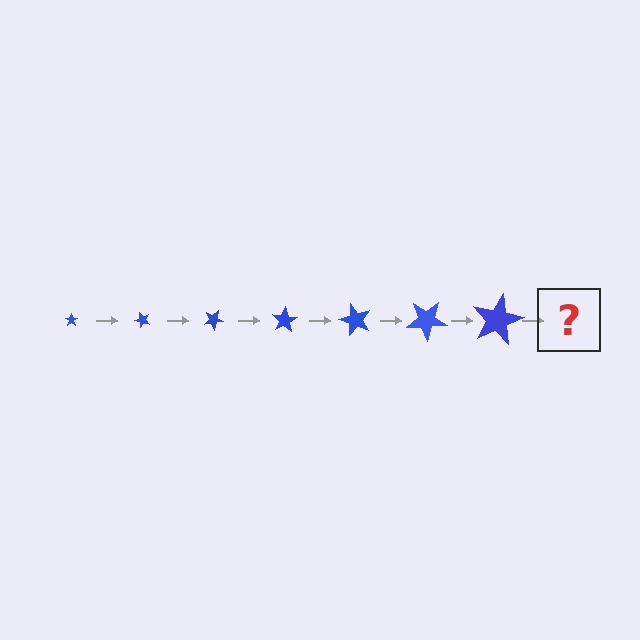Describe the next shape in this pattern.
It should be a star, larger than the previous one and rotated 350 degrees from the start.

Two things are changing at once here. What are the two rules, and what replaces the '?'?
The two rules are that the star grows larger each step and it rotates 50 degrees each step. The '?' should be a star, larger than the previous one and rotated 350 degrees from the start.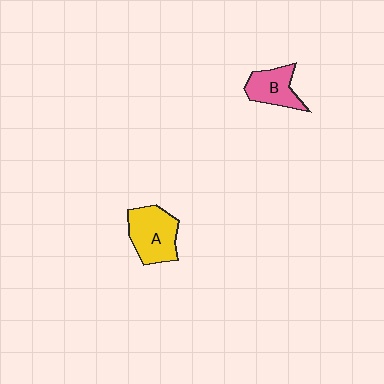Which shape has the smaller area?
Shape B (pink).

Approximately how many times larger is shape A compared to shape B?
Approximately 1.4 times.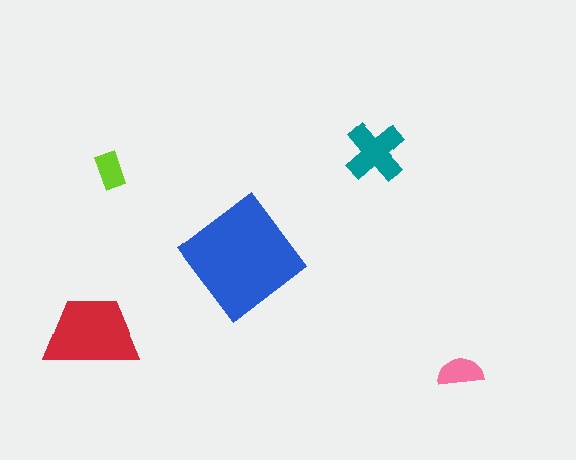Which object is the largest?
The blue diamond.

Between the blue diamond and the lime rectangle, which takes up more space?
The blue diamond.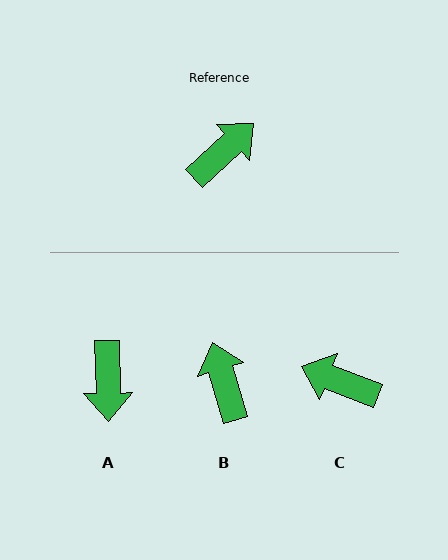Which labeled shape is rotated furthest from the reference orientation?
A, about 132 degrees away.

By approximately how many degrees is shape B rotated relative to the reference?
Approximately 64 degrees counter-clockwise.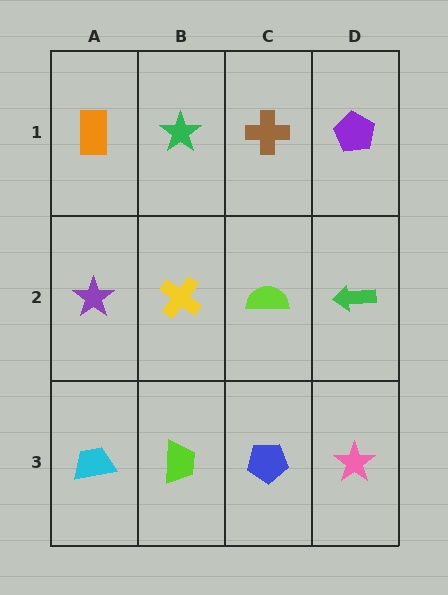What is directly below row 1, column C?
A lime semicircle.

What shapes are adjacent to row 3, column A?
A purple star (row 2, column A), a lime trapezoid (row 3, column B).